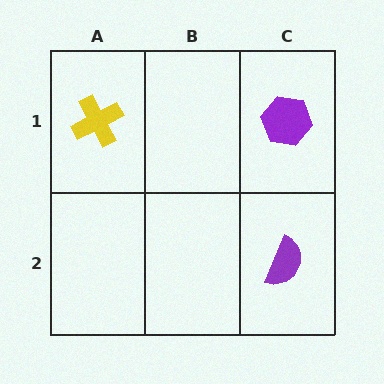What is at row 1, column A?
A yellow cross.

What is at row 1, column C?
A purple hexagon.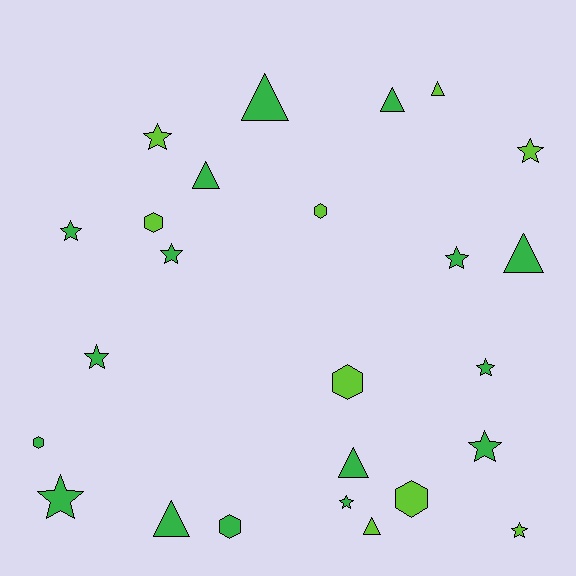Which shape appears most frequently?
Star, with 11 objects.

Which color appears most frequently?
Green, with 16 objects.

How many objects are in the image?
There are 25 objects.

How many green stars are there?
There are 8 green stars.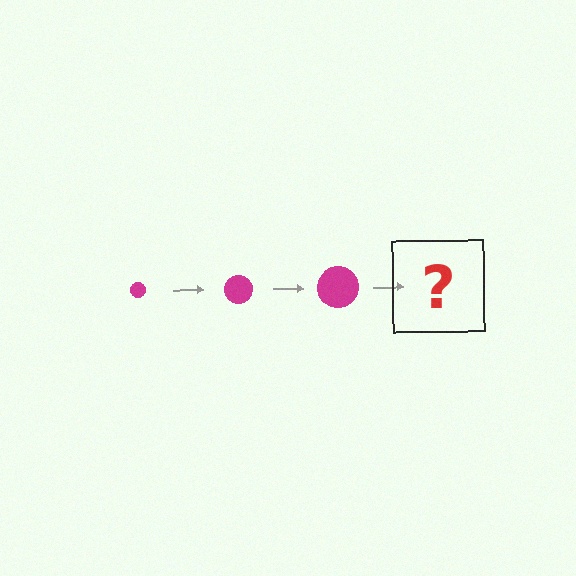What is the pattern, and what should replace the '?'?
The pattern is that the circle gets progressively larger each step. The '?' should be a magenta circle, larger than the previous one.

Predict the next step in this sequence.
The next step is a magenta circle, larger than the previous one.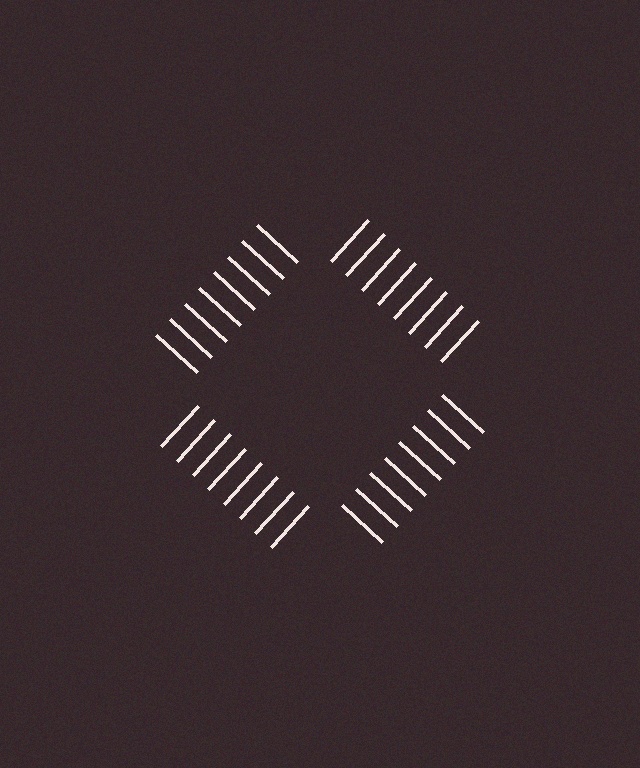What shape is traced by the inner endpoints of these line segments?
An illusory square — the line segments terminate on its edges but no continuous stroke is drawn.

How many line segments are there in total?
32 — 8 along each of the 4 edges.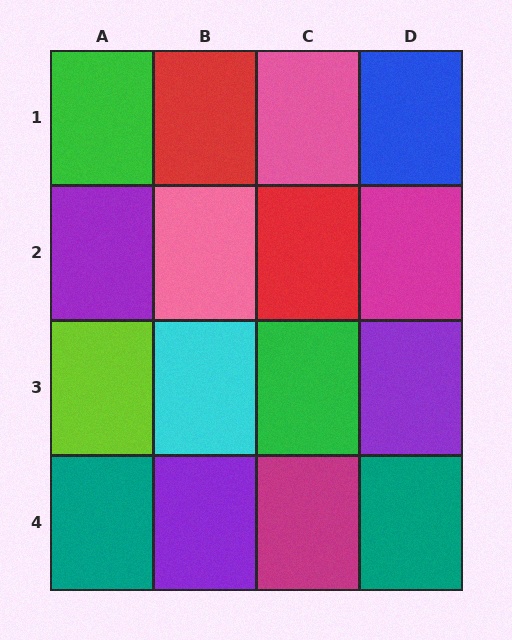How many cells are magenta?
2 cells are magenta.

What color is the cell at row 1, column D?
Blue.